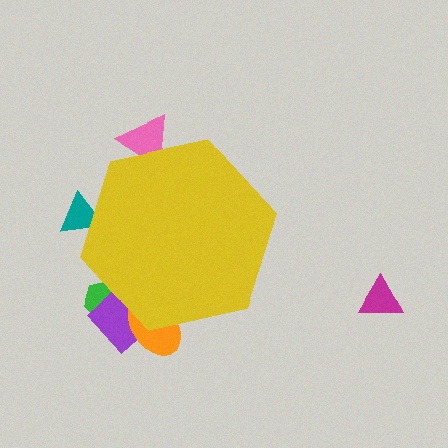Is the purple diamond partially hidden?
Yes, the purple diamond is partially hidden behind the yellow hexagon.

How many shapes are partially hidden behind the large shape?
5 shapes are partially hidden.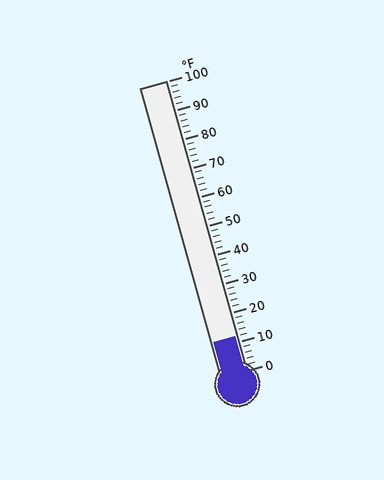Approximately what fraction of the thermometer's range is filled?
The thermometer is filled to approximately 10% of its range.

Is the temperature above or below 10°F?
The temperature is above 10°F.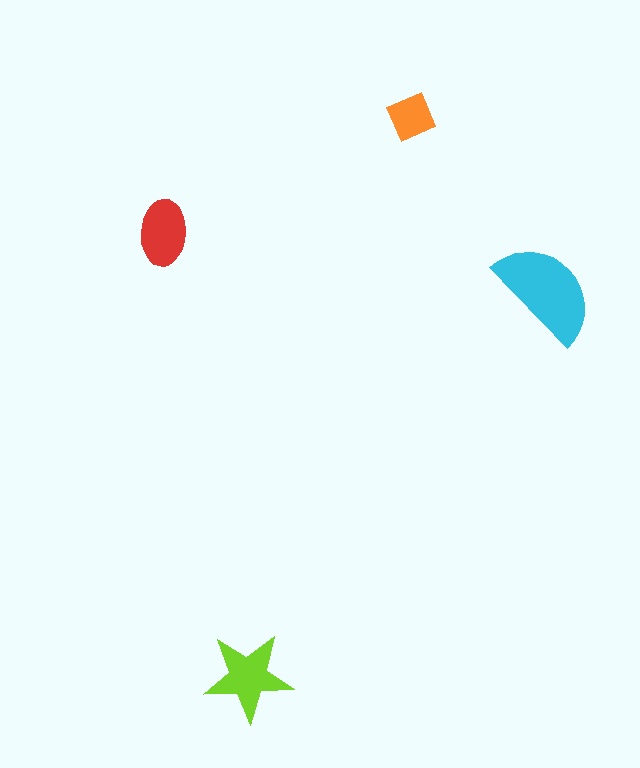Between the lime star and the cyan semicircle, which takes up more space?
The cyan semicircle.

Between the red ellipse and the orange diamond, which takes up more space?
The red ellipse.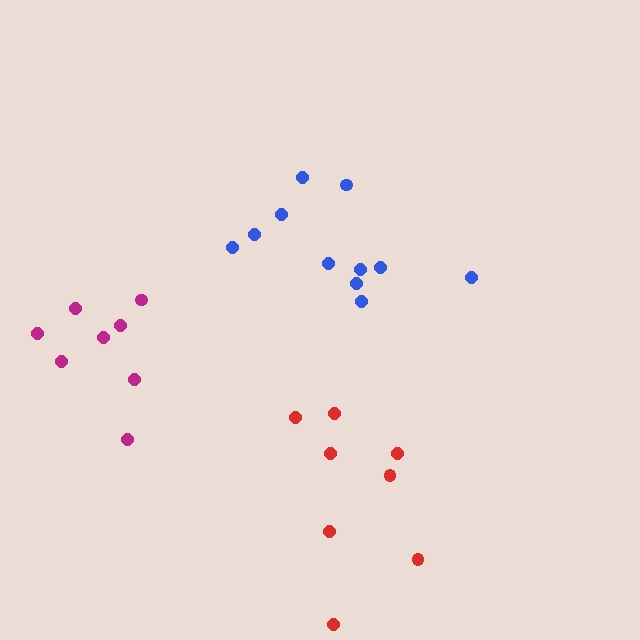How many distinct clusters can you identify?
There are 3 distinct clusters.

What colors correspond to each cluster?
The clusters are colored: red, blue, magenta.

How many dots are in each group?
Group 1: 8 dots, Group 2: 11 dots, Group 3: 8 dots (27 total).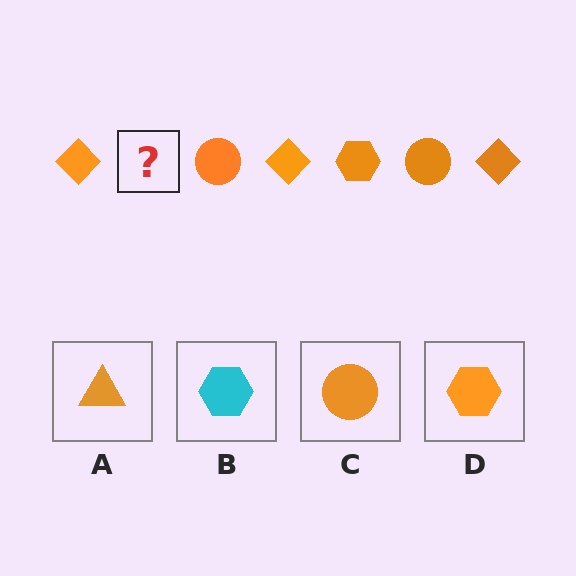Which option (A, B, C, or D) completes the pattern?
D.